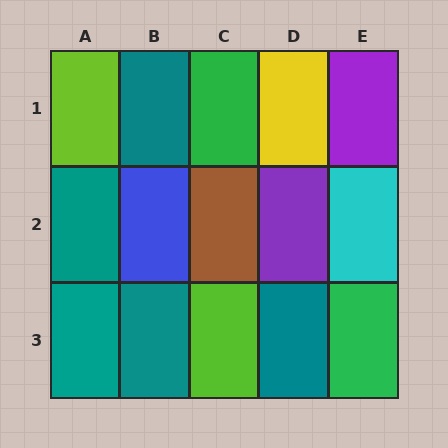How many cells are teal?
5 cells are teal.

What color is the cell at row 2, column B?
Blue.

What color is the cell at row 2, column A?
Teal.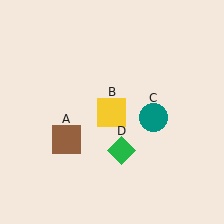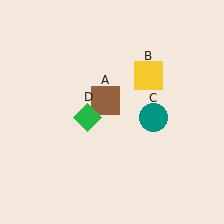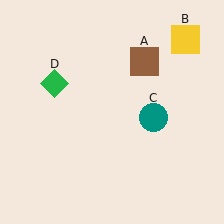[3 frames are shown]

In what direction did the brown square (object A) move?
The brown square (object A) moved up and to the right.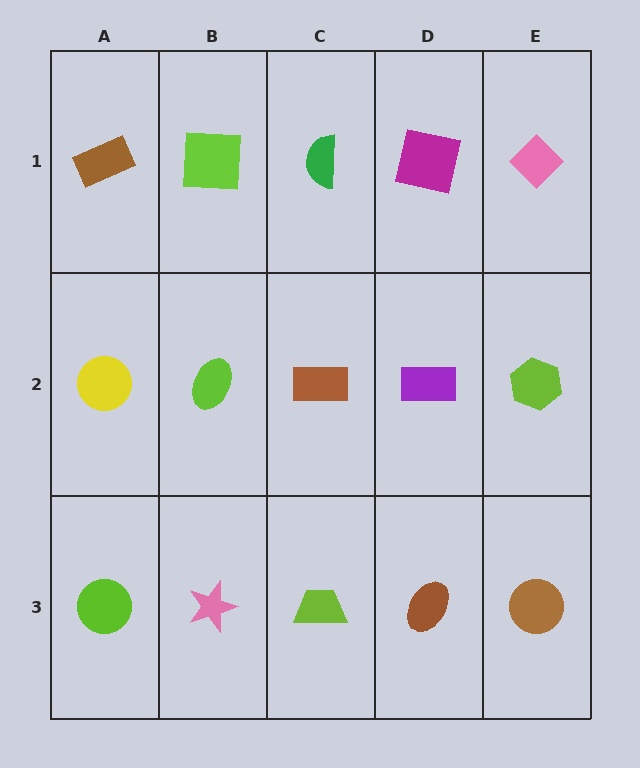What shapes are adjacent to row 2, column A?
A brown rectangle (row 1, column A), a lime circle (row 3, column A), a lime ellipse (row 2, column B).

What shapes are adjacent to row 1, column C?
A brown rectangle (row 2, column C), a lime square (row 1, column B), a magenta square (row 1, column D).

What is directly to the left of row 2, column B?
A yellow circle.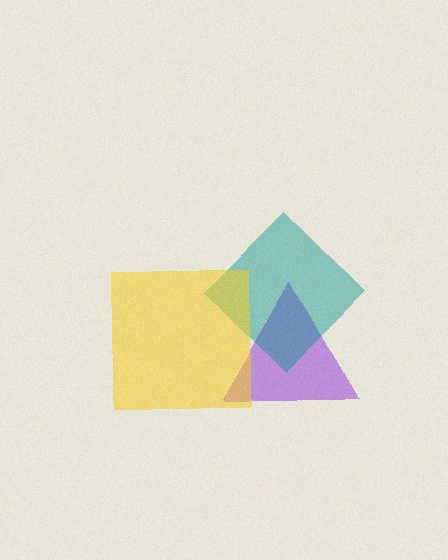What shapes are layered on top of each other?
The layered shapes are: a purple triangle, a teal diamond, a yellow square.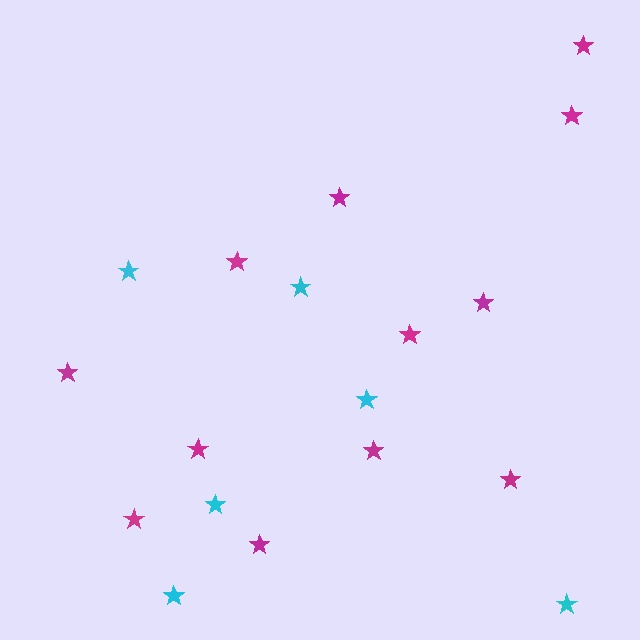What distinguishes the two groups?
There are 2 groups: one group of magenta stars (12) and one group of cyan stars (6).